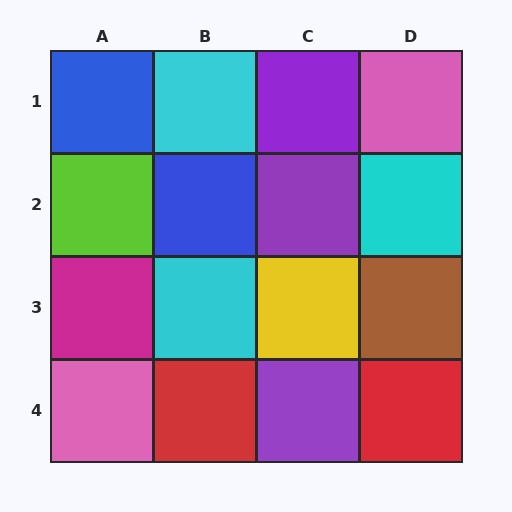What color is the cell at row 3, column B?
Cyan.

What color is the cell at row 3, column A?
Magenta.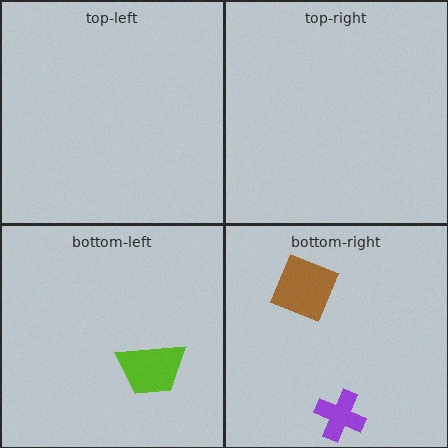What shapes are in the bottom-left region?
The lime trapezoid.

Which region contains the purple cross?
The bottom-right region.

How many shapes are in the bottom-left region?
1.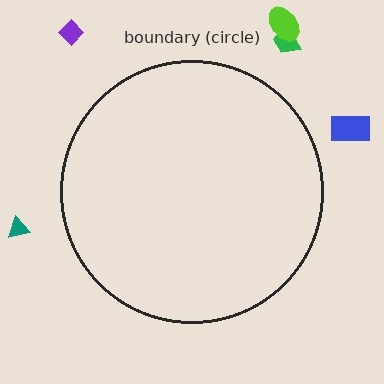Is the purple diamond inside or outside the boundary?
Outside.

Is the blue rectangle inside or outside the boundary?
Outside.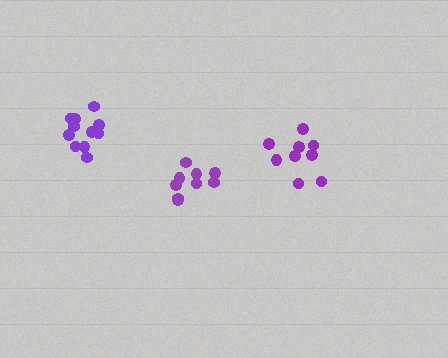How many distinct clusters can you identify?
There are 3 distinct clusters.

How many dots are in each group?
Group 1: 9 dots, Group 2: 12 dots, Group 3: 9 dots (30 total).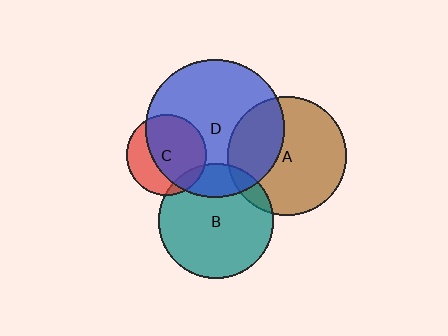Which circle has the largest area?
Circle D (blue).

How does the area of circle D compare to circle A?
Approximately 1.3 times.